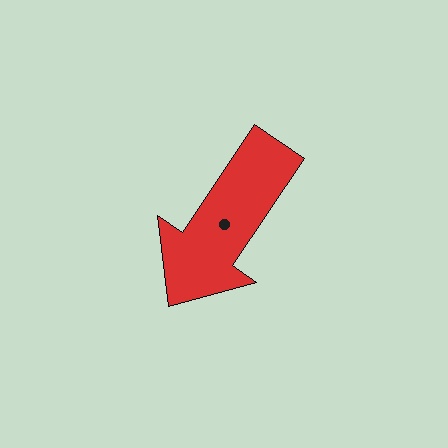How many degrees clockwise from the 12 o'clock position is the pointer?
Approximately 214 degrees.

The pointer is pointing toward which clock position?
Roughly 7 o'clock.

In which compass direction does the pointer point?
Southwest.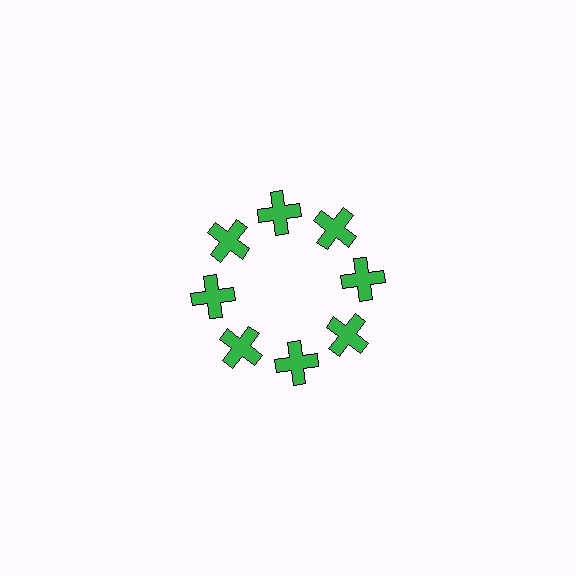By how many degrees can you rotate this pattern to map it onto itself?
The pattern maps onto itself every 45 degrees of rotation.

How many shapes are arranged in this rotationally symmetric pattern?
There are 8 shapes, arranged in 8 groups of 1.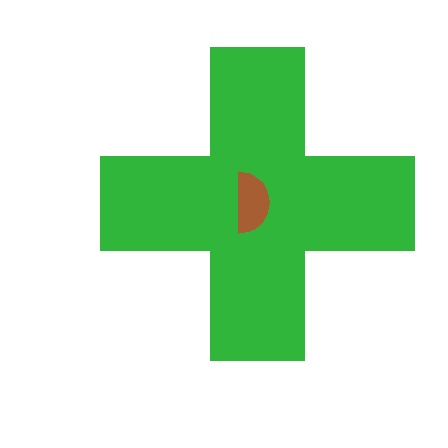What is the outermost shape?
The green cross.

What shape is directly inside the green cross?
The brown semicircle.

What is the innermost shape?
The brown semicircle.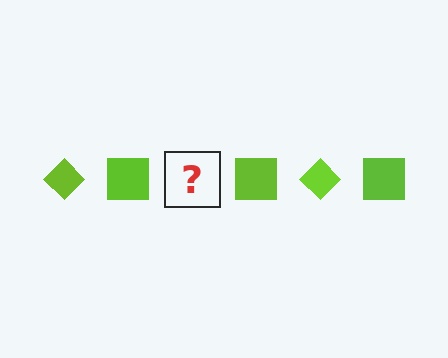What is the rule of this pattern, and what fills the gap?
The rule is that the pattern cycles through diamond, square shapes in lime. The gap should be filled with a lime diamond.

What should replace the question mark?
The question mark should be replaced with a lime diamond.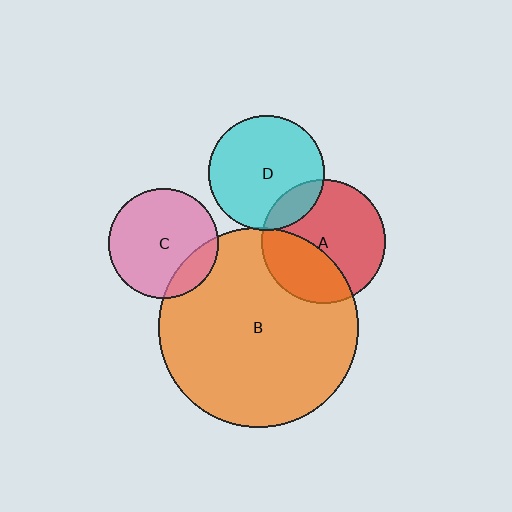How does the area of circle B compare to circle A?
Approximately 2.6 times.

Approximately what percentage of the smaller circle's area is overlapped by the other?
Approximately 15%.